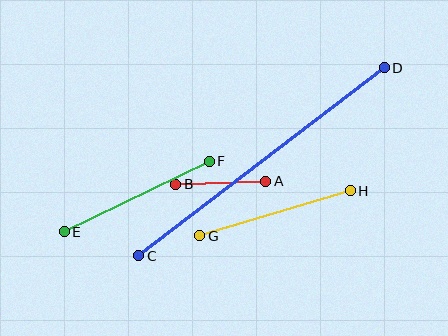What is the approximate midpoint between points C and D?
The midpoint is at approximately (261, 162) pixels.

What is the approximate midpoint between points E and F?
The midpoint is at approximately (137, 197) pixels.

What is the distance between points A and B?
The distance is approximately 90 pixels.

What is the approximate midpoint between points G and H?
The midpoint is at approximately (275, 213) pixels.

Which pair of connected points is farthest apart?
Points C and D are farthest apart.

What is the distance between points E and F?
The distance is approximately 161 pixels.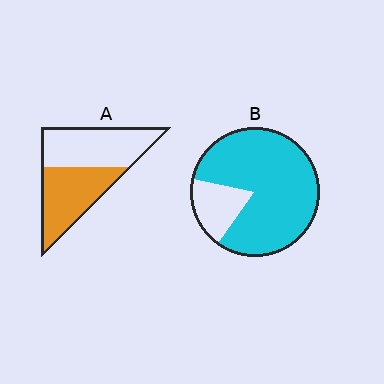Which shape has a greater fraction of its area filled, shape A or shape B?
Shape B.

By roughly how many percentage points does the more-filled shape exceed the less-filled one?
By roughly 35 percentage points (B over A).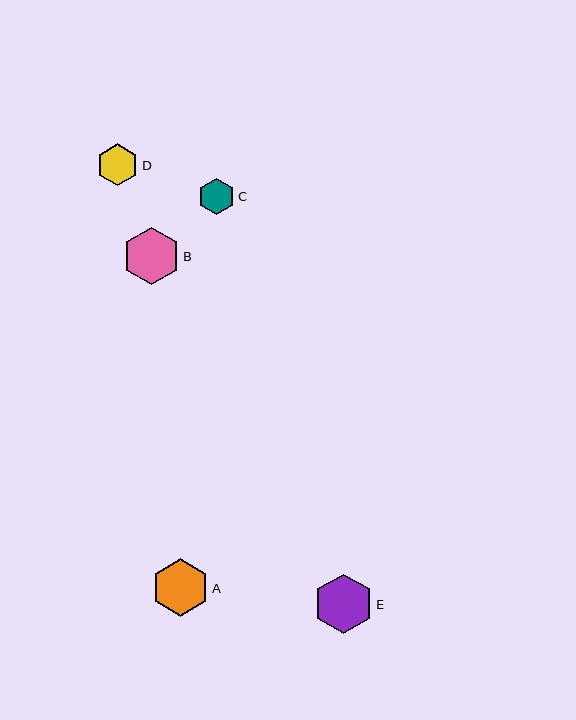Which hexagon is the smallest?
Hexagon C is the smallest with a size of approximately 37 pixels.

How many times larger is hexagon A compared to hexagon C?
Hexagon A is approximately 1.6 times the size of hexagon C.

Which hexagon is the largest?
Hexagon E is the largest with a size of approximately 59 pixels.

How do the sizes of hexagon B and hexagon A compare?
Hexagon B and hexagon A are approximately the same size.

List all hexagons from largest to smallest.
From largest to smallest: E, B, A, D, C.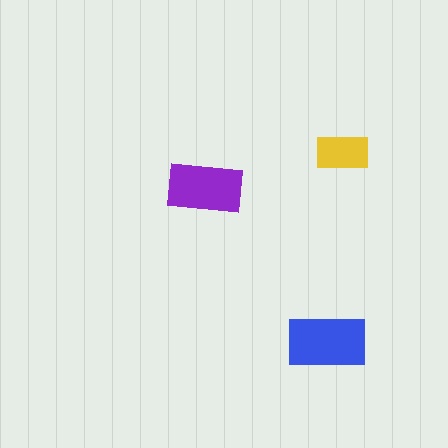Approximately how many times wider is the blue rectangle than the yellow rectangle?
About 1.5 times wider.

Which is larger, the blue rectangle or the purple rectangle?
The blue one.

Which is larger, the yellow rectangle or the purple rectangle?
The purple one.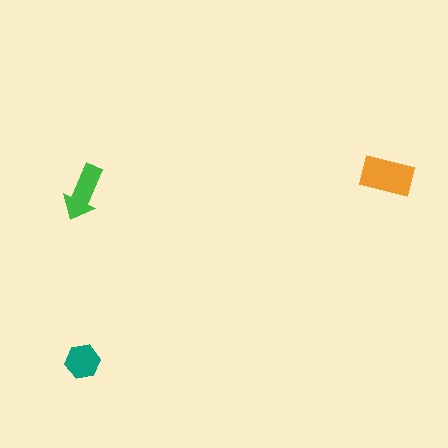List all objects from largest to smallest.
The orange rectangle, the green arrow, the teal hexagon.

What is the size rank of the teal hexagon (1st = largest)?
3rd.